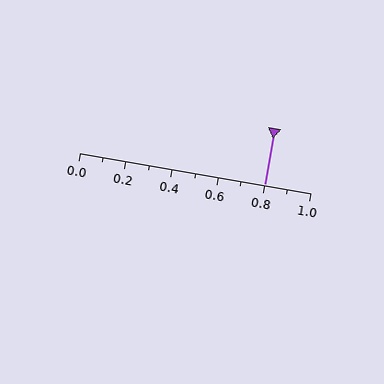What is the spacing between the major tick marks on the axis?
The major ticks are spaced 0.2 apart.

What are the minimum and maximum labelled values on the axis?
The axis runs from 0.0 to 1.0.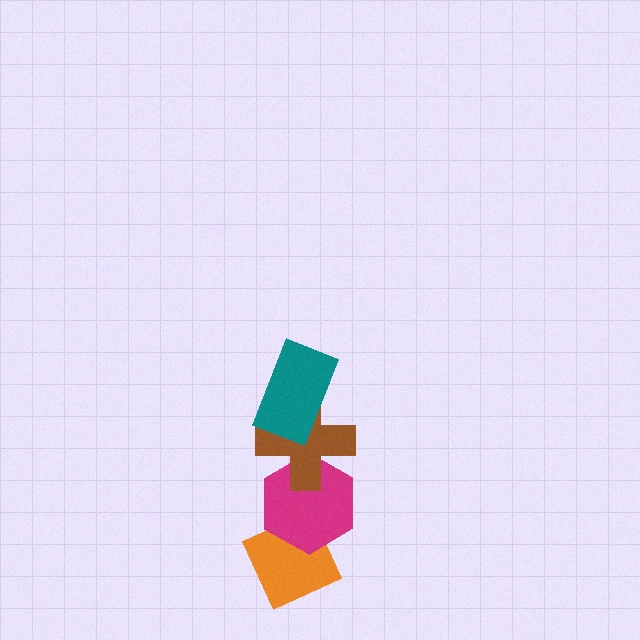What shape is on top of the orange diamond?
The magenta hexagon is on top of the orange diamond.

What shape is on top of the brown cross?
The teal rectangle is on top of the brown cross.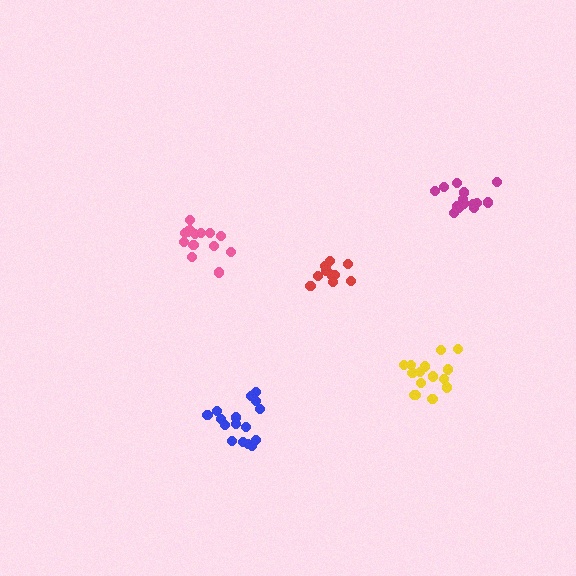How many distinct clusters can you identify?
There are 5 distinct clusters.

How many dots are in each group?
Group 1: 15 dots, Group 2: 14 dots, Group 3: 16 dots, Group 4: 10 dots, Group 5: 15 dots (70 total).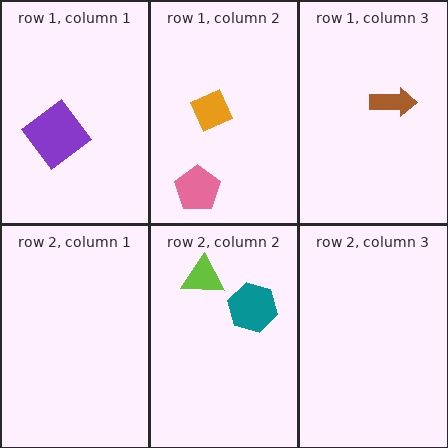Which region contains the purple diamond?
The row 1, column 1 region.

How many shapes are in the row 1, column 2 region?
2.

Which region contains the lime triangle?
The row 2, column 2 region.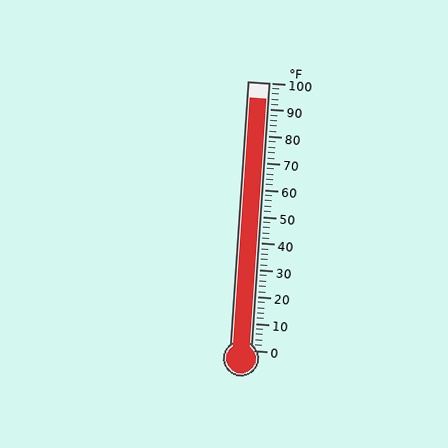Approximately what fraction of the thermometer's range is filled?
The thermometer is filled to approximately 95% of its range.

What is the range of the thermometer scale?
The thermometer scale ranges from 0°F to 100°F.